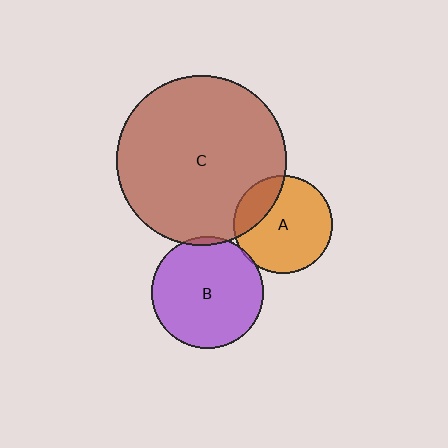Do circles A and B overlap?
Yes.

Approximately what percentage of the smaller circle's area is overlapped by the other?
Approximately 5%.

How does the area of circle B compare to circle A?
Approximately 1.3 times.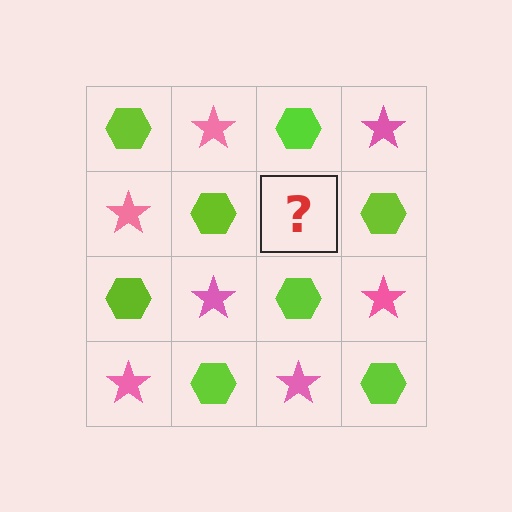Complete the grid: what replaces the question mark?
The question mark should be replaced with a pink star.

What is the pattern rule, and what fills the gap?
The rule is that it alternates lime hexagon and pink star in a checkerboard pattern. The gap should be filled with a pink star.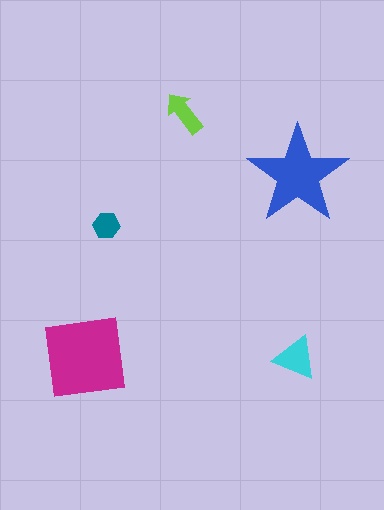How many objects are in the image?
There are 5 objects in the image.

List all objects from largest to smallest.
The magenta square, the blue star, the cyan triangle, the lime arrow, the teal hexagon.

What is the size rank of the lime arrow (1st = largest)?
4th.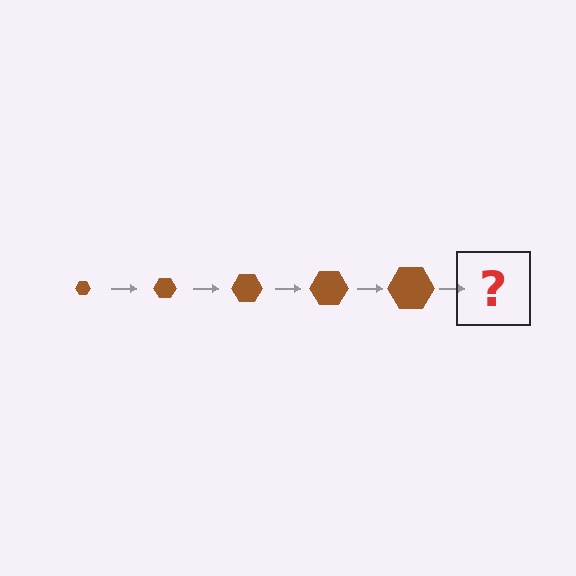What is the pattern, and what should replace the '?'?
The pattern is that the hexagon gets progressively larger each step. The '?' should be a brown hexagon, larger than the previous one.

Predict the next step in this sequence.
The next step is a brown hexagon, larger than the previous one.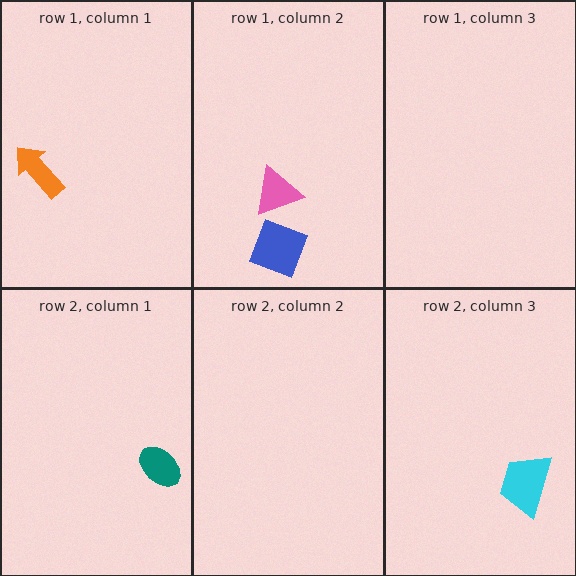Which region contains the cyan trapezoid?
The row 2, column 3 region.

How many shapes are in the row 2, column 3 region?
1.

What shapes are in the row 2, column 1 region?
The teal ellipse.